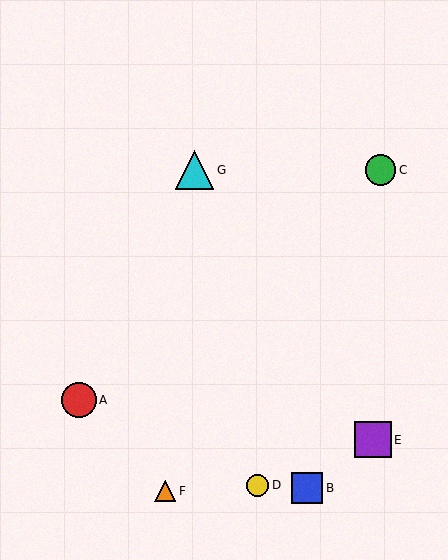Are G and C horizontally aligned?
Yes, both are at y≈170.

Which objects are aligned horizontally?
Objects C, G are aligned horizontally.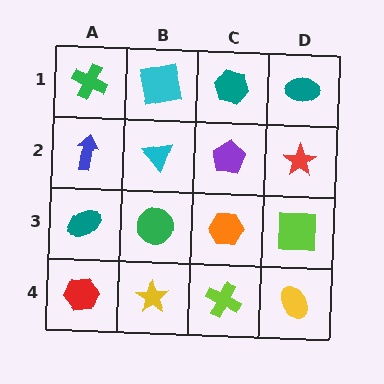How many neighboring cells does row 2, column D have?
3.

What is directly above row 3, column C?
A purple pentagon.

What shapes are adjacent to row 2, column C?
A teal hexagon (row 1, column C), an orange hexagon (row 3, column C), a cyan triangle (row 2, column B), a red star (row 2, column D).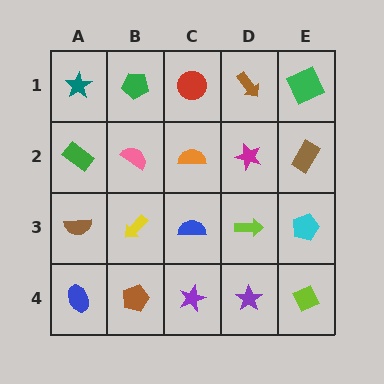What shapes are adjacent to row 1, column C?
An orange semicircle (row 2, column C), a green pentagon (row 1, column B), a brown arrow (row 1, column D).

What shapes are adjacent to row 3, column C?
An orange semicircle (row 2, column C), a purple star (row 4, column C), a yellow arrow (row 3, column B), a lime arrow (row 3, column D).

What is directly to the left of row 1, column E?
A brown arrow.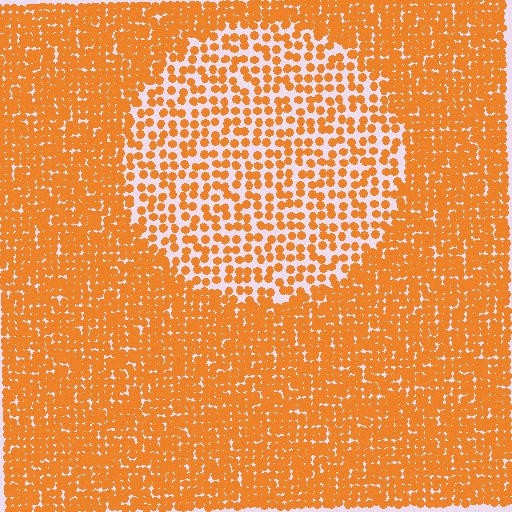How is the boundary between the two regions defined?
The boundary is defined by a change in element density (approximately 2.1x ratio). All elements are the same color, size, and shape.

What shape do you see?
I see a circle.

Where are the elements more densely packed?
The elements are more densely packed outside the circle boundary.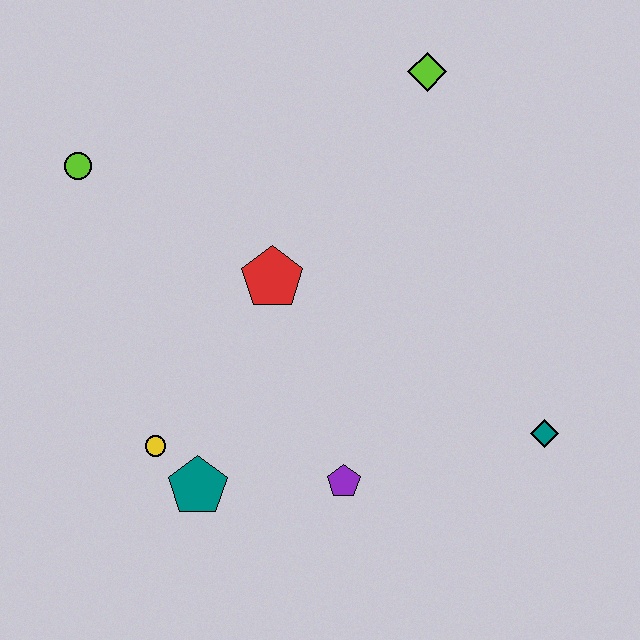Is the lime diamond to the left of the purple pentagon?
No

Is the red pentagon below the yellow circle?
No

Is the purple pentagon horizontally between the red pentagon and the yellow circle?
No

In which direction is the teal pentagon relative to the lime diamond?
The teal pentagon is below the lime diamond.